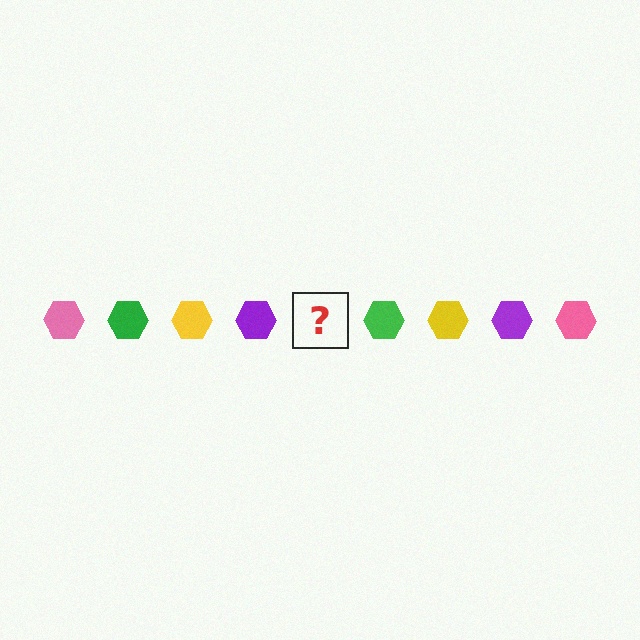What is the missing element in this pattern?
The missing element is a pink hexagon.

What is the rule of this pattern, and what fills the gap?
The rule is that the pattern cycles through pink, green, yellow, purple hexagons. The gap should be filled with a pink hexagon.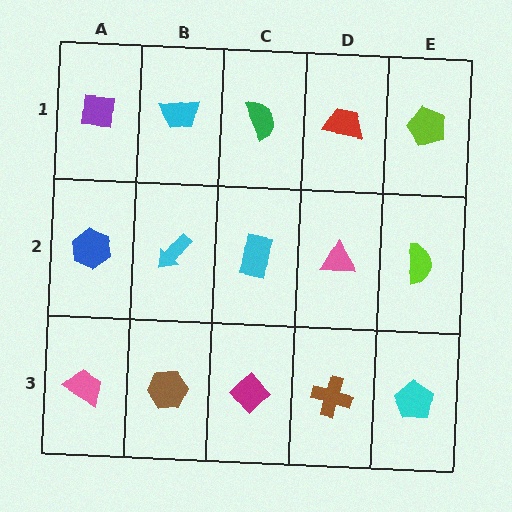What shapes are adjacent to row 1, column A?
A blue hexagon (row 2, column A), a cyan trapezoid (row 1, column B).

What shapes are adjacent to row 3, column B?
A cyan arrow (row 2, column B), a pink trapezoid (row 3, column A), a magenta diamond (row 3, column C).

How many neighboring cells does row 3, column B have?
3.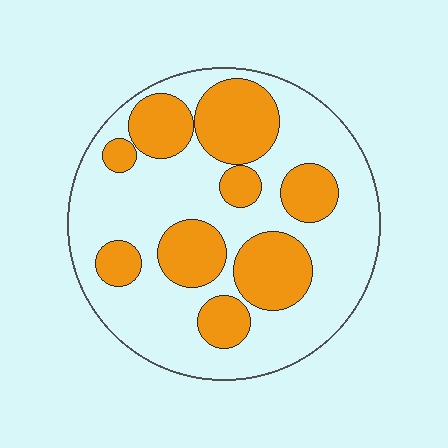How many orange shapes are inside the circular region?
9.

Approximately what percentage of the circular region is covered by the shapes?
Approximately 35%.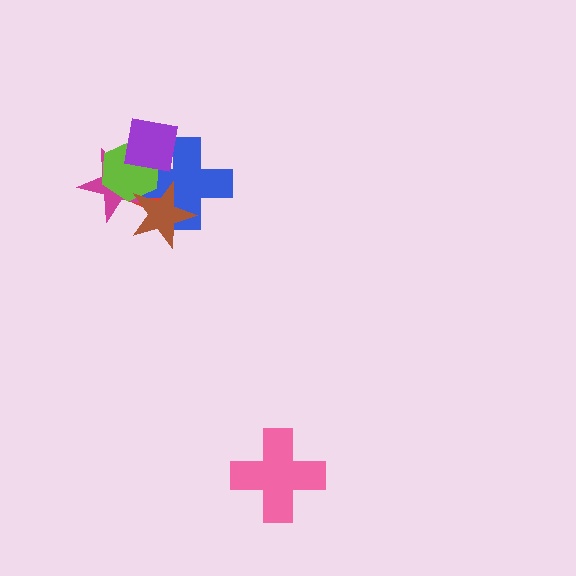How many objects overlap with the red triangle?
5 objects overlap with the red triangle.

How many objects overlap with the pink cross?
0 objects overlap with the pink cross.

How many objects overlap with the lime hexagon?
5 objects overlap with the lime hexagon.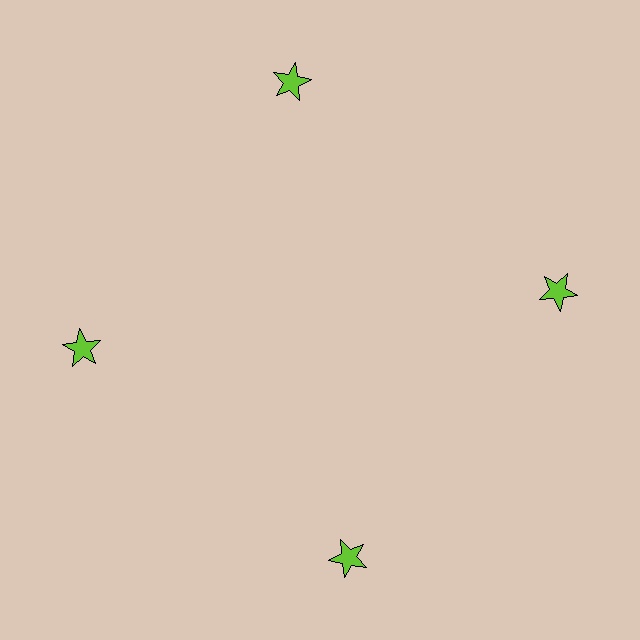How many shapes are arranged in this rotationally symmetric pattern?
There are 4 shapes, arranged in 4 groups of 1.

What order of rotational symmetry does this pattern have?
This pattern has 4-fold rotational symmetry.